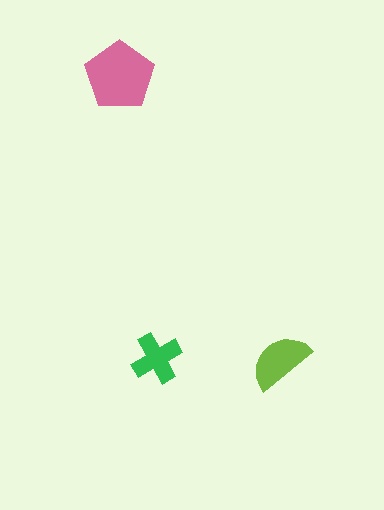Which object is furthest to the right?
The lime semicircle is rightmost.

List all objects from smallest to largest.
The green cross, the lime semicircle, the pink pentagon.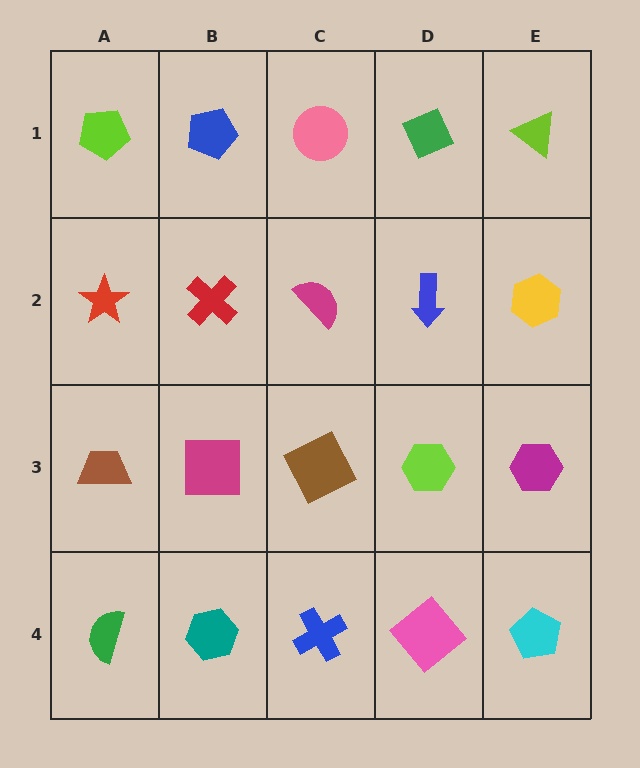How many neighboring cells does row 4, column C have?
3.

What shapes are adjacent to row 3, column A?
A red star (row 2, column A), a green semicircle (row 4, column A), a magenta square (row 3, column B).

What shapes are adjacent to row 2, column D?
A green diamond (row 1, column D), a lime hexagon (row 3, column D), a magenta semicircle (row 2, column C), a yellow hexagon (row 2, column E).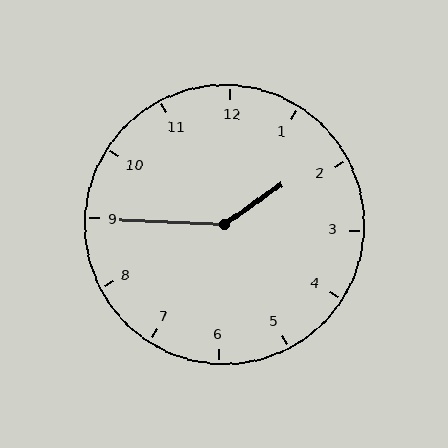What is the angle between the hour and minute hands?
Approximately 142 degrees.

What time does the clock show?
1:45.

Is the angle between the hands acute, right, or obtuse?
It is obtuse.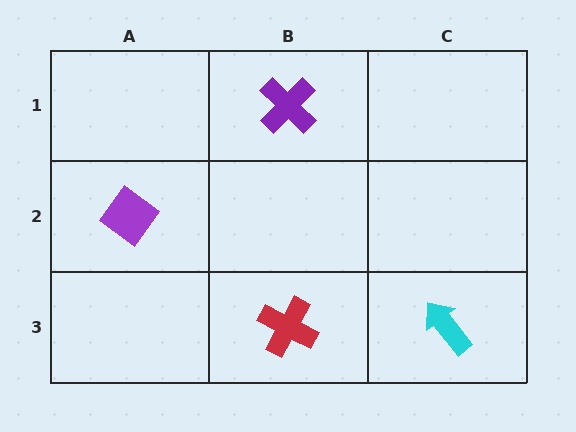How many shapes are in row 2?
1 shape.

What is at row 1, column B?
A purple cross.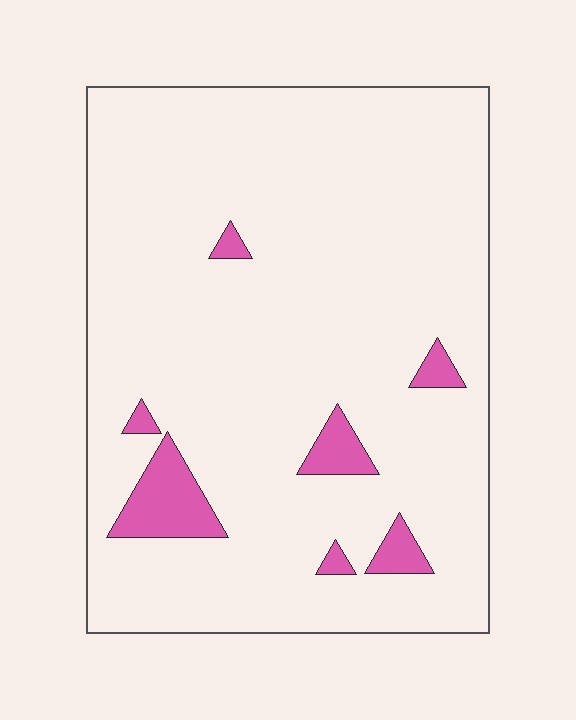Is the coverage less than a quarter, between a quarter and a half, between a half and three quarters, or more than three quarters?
Less than a quarter.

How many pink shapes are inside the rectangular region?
7.